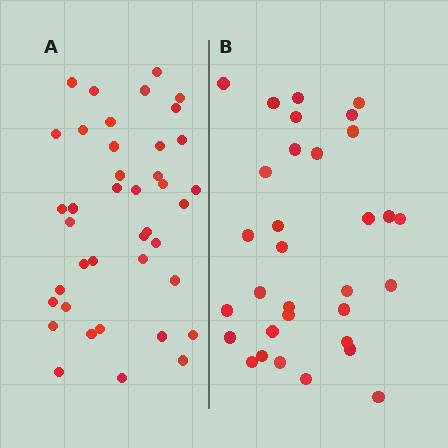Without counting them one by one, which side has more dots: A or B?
Region A (the left region) has more dots.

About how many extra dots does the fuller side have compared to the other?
Region A has roughly 8 or so more dots than region B.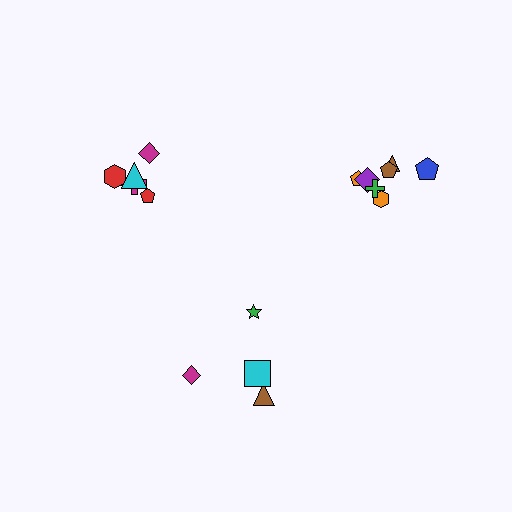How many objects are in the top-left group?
There are 5 objects.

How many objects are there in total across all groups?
There are 16 objects.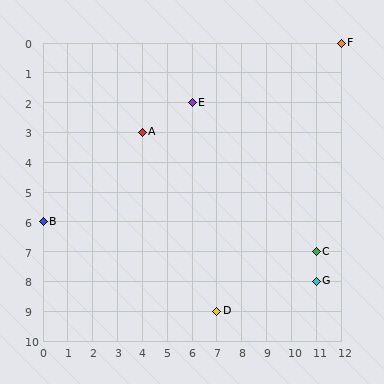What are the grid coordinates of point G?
Point G is at grid coordinates (11, 8).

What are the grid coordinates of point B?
Point B is at grid coordinates (0, 6).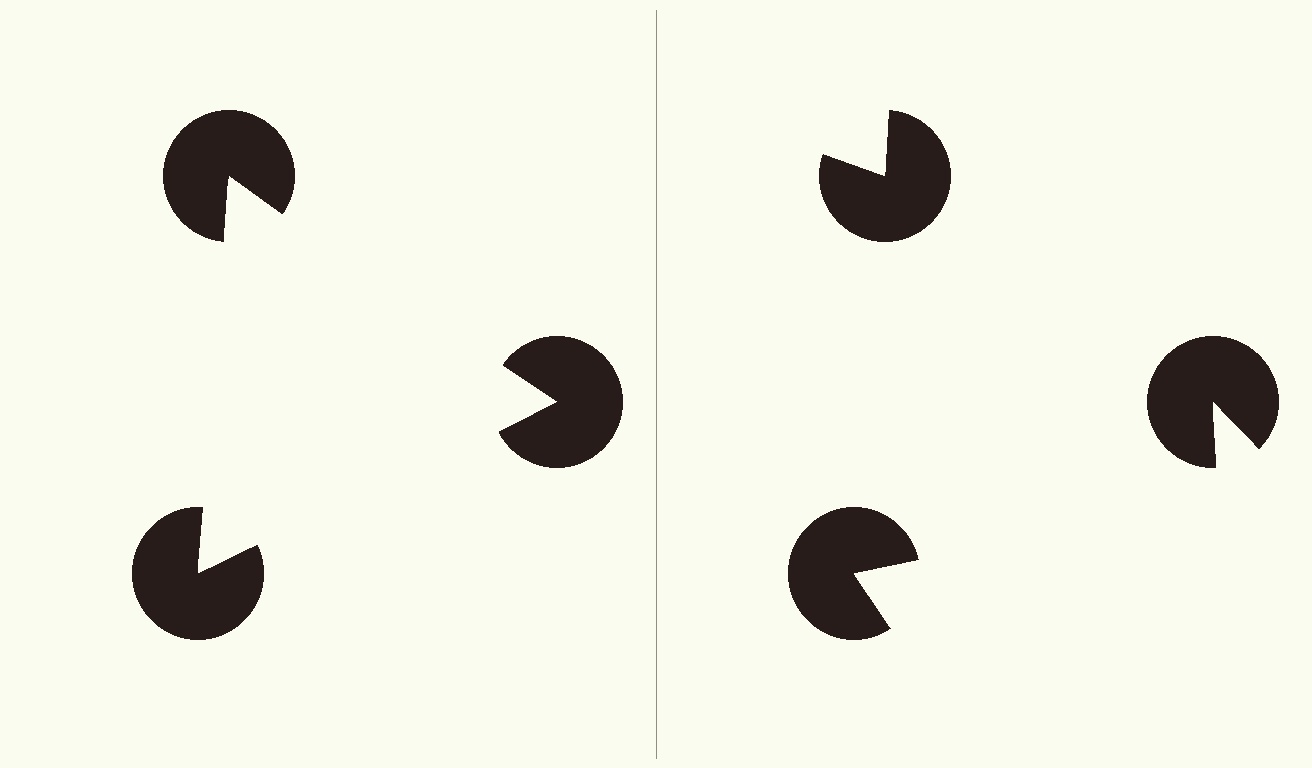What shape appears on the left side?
An illusory triangle.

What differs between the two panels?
The pac-man discs are positioned identically on both sides; only the wedge orientations differ. On the left they align to a triangle; on the right they are misaligned.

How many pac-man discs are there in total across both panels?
6 — 3 on each side.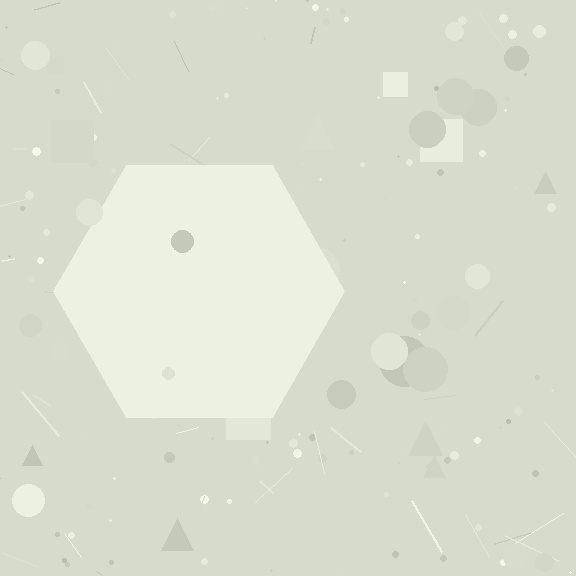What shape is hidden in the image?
A hexagon is hidden in the image.